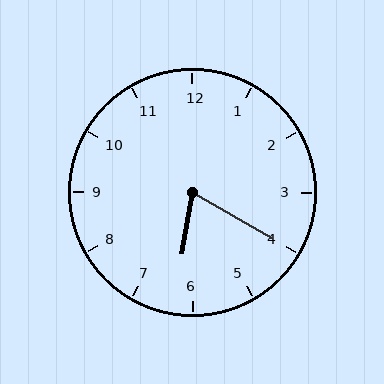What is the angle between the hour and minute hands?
Approximately 70 degrees.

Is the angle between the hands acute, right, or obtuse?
It is acute.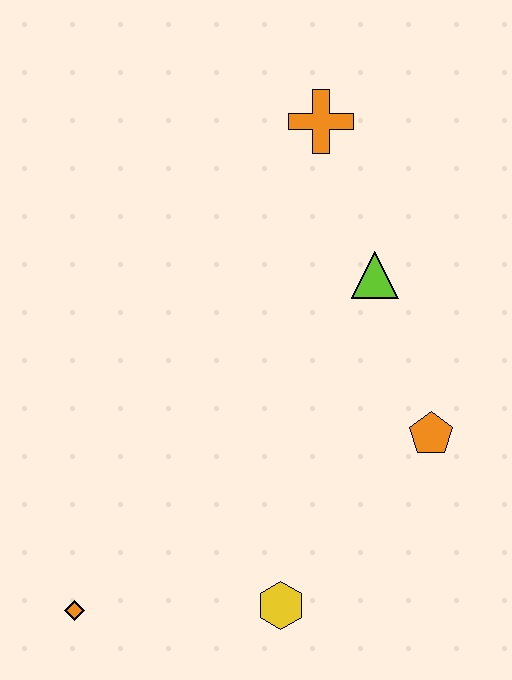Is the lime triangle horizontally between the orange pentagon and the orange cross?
Yes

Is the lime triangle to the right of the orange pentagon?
No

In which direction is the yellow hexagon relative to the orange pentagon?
The yellow hexagon is below the orange pentagon.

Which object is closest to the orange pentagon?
The lime triangle is closest to the orange pentagon.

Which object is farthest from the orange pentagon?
The orange diamond is farthest from the orange pentagon.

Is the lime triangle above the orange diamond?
Yes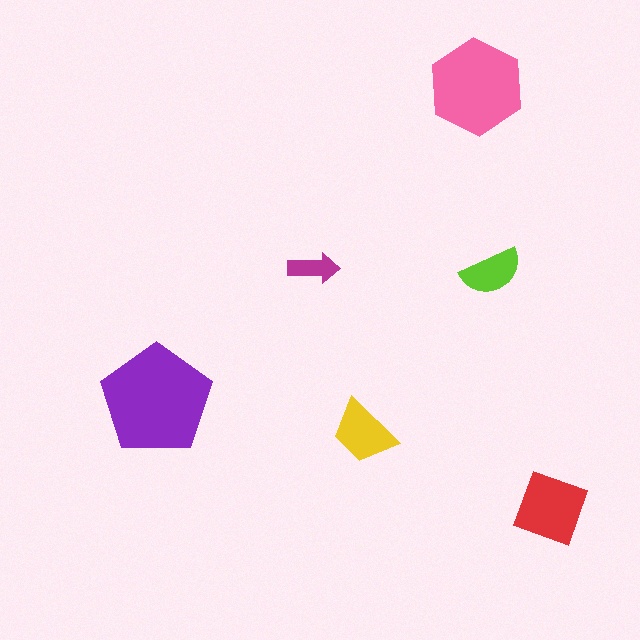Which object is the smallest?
The magenta arrow.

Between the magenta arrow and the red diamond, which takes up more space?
The red diamond.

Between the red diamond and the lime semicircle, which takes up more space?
The red diamond.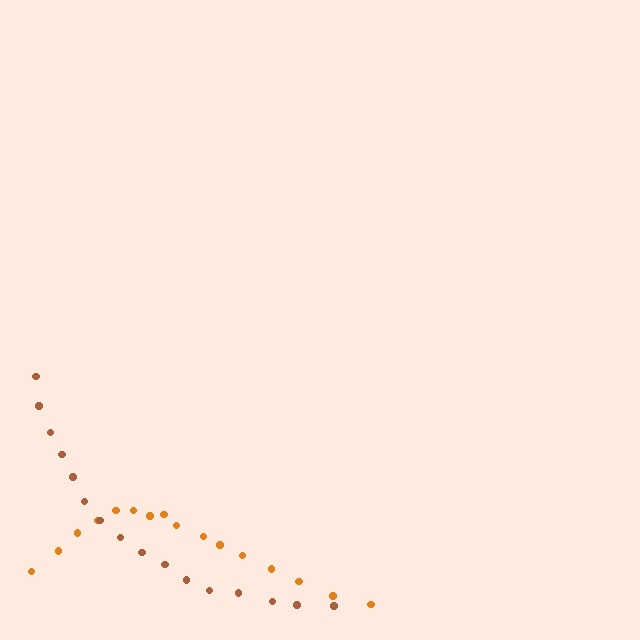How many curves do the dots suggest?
There are 2 distinct paths.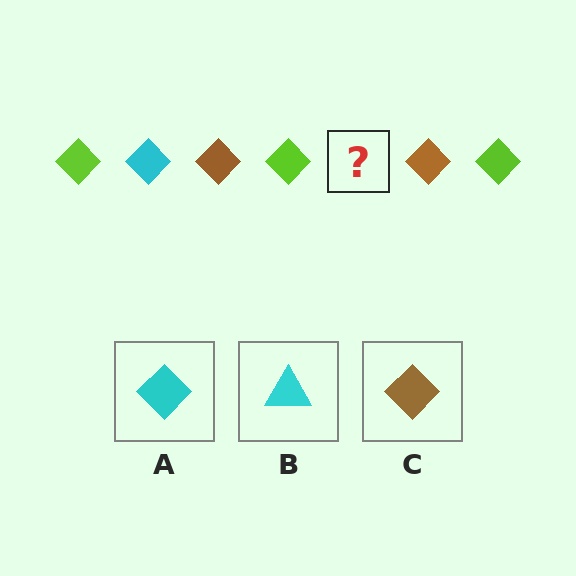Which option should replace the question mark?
Option A.